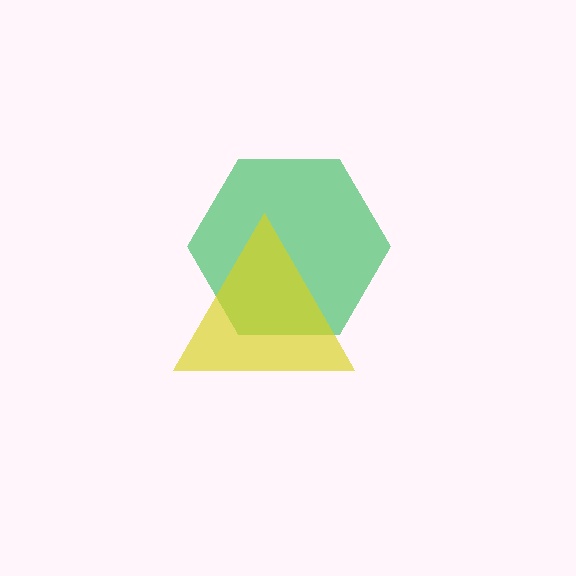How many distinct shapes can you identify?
There are 2 distinct shapes: a green hexagon, a yellow triangle.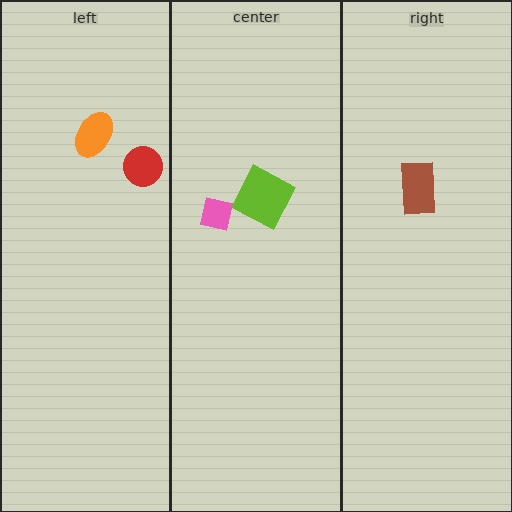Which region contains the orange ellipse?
The left region.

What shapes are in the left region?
The red circle, the orange ellipse.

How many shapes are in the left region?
2.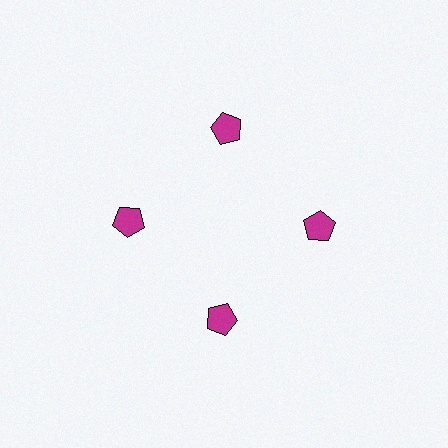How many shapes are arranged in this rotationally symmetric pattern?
There are 4 shapes, arranged in 4 groups of 1.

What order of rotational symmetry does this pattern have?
This pattern has 4-fold rotational symmetry.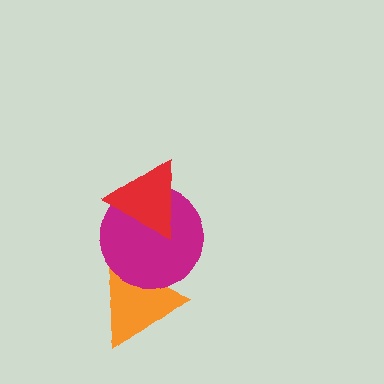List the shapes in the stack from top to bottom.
From top to bottom: the red triangle, the magenta circle, the orange triangle.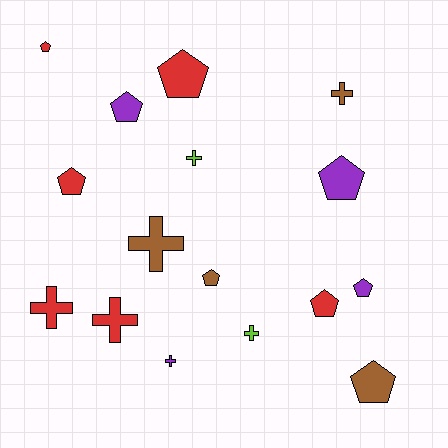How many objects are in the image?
There are 16 objects.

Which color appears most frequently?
Red, with 6 objects.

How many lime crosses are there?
There are 2 lime crosses.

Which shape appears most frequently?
Pentagon, with 9 objects.